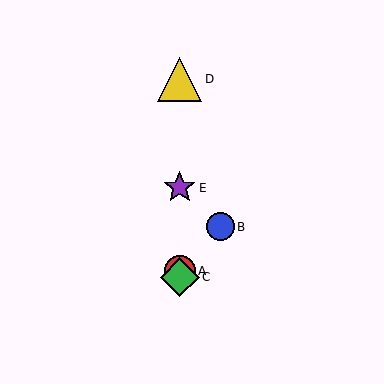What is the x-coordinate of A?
Object A is at x≈180.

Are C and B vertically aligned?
No, C is at x≈180 and B is at x≈220.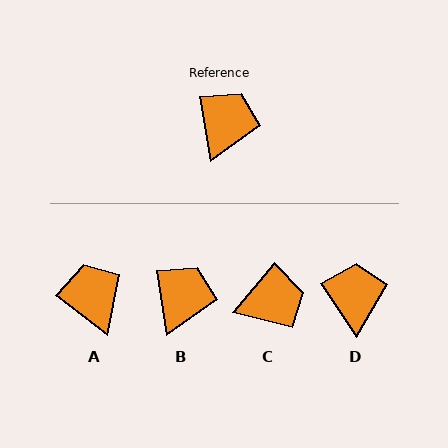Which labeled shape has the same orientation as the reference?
B.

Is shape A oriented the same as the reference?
No, it is off by about 43 degrees.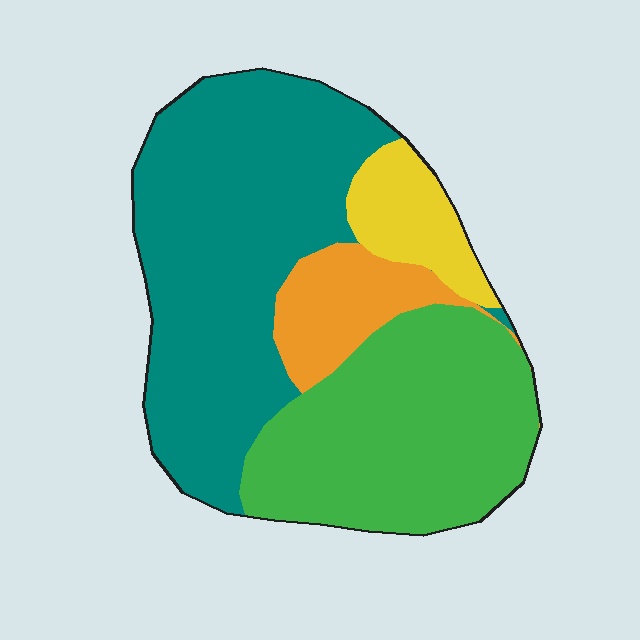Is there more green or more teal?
Teal.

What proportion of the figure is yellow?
Yellow takes up about one tenth (1/10) of the figure.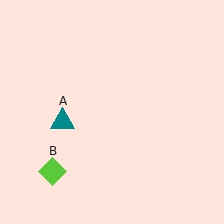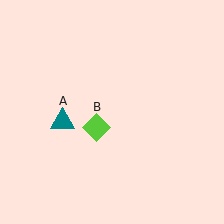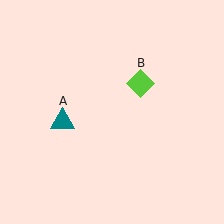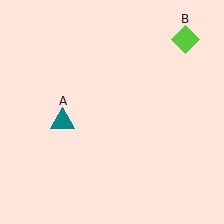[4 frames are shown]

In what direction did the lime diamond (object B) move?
The lime diamond (object B) moved up and to the right.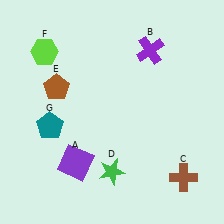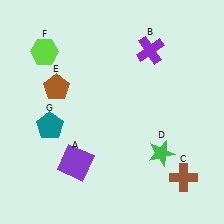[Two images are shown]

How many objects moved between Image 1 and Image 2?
1 object moved between the two images.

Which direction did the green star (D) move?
The green star (D) moved right.